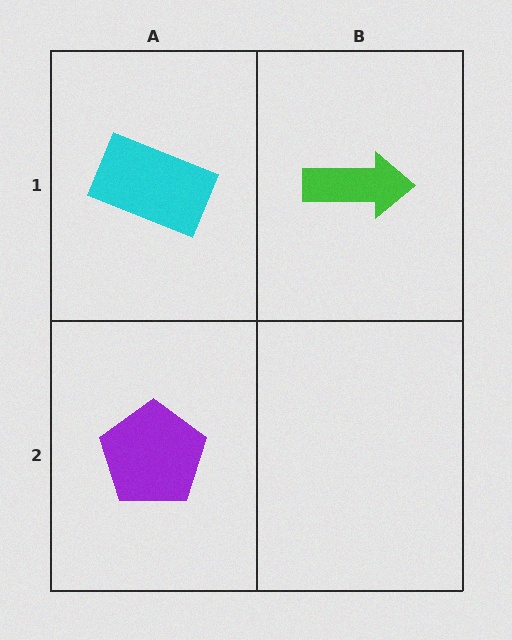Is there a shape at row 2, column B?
No, that cell is empty.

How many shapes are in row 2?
1 shape.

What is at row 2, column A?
A purple pentagon.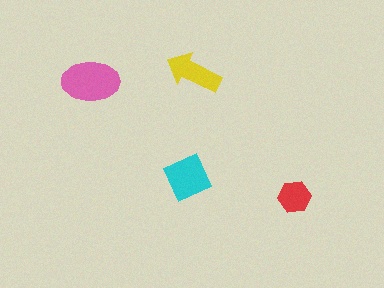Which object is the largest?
The pink ellipse.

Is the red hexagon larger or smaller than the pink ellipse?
Smaller.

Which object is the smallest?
The red hexagon.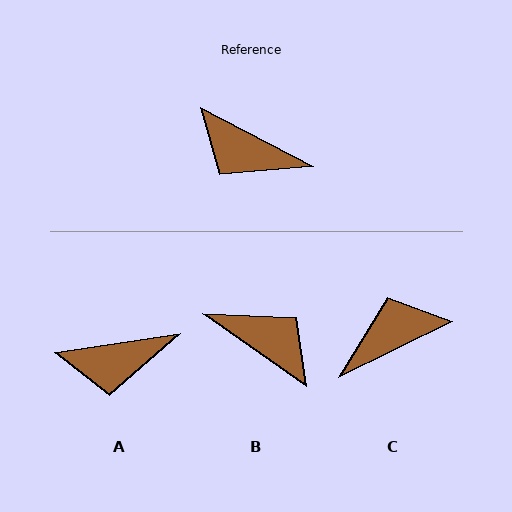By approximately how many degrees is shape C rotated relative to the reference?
Approximately 126 degrees clockwise.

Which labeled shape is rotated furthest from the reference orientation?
B, about 173 degrees away.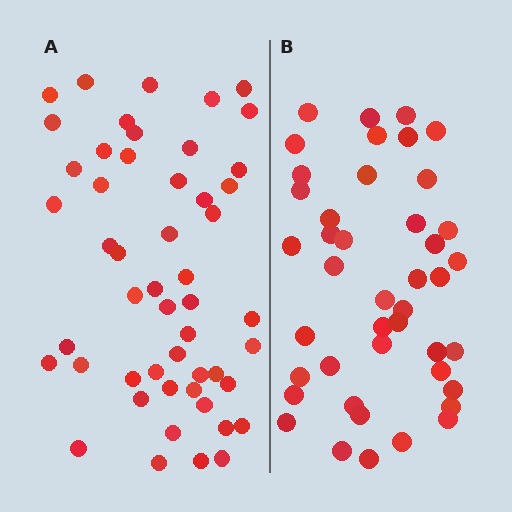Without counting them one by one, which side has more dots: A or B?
Region A (the left region) has more dots.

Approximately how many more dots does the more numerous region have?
Region A has roughly 8 or so more dots than region B.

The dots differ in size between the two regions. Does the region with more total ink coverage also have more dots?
No. Region B has more total ink coverage because its dots are larger, but region A actually contains more individual dots. Total area can be misleading — the number of items is what matters here.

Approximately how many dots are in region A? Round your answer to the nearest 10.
About 50 dots. (The exact count is 51, which rounds to 50.)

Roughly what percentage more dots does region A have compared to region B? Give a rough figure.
About 20% more.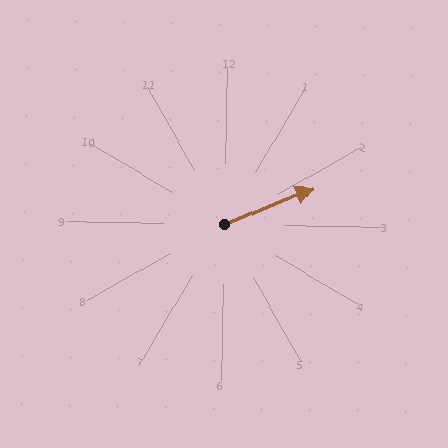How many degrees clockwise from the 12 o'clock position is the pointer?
Approximately 67 degrees.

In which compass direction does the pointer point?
Northeast.